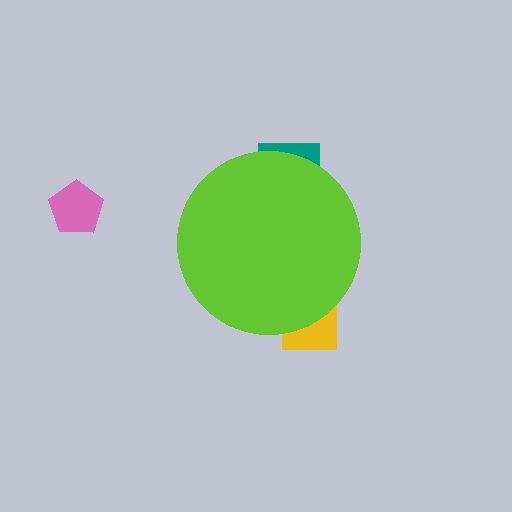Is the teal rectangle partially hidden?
Yes, the teal rectangle is partially hidden behind the lime circle.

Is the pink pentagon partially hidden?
No, the pink pentagon is fully visible.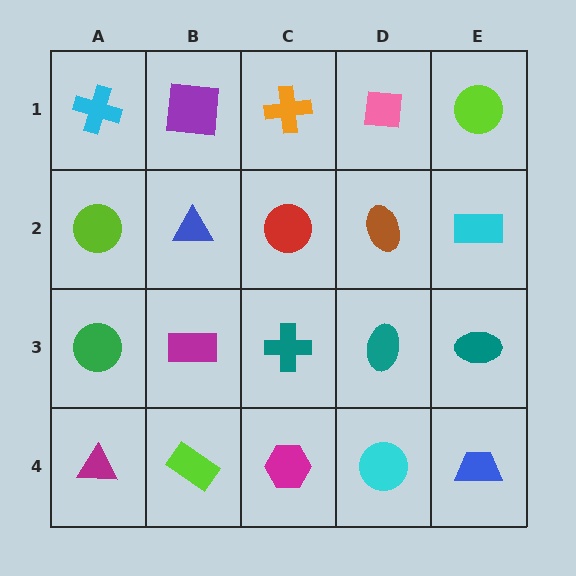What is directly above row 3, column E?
A cyan rectangle.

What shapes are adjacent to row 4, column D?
A teal ellipse (row 3, column D), a magenta hexagon (row 4, column C), a blue trapezoid (row 4, column E).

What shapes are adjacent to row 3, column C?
A red circle (row 2, column C), a magenta hexagon (row 4, column C), a magenta rectangle (row 3, column B), a teal ellipse (row 3, column D).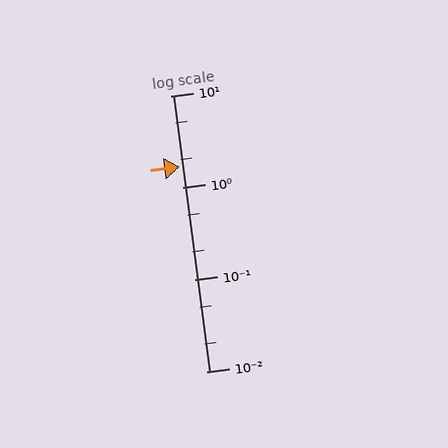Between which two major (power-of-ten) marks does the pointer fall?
The pointer is between 1 and 10.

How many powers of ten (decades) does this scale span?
The scale spans 3 decades, from 0.01 to 10.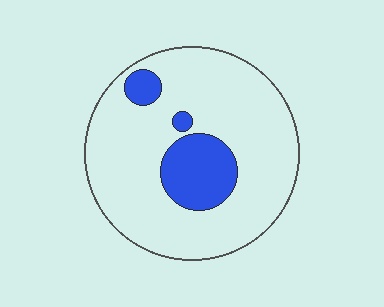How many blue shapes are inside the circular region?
3.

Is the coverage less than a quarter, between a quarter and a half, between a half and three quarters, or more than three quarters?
Less than a quarter.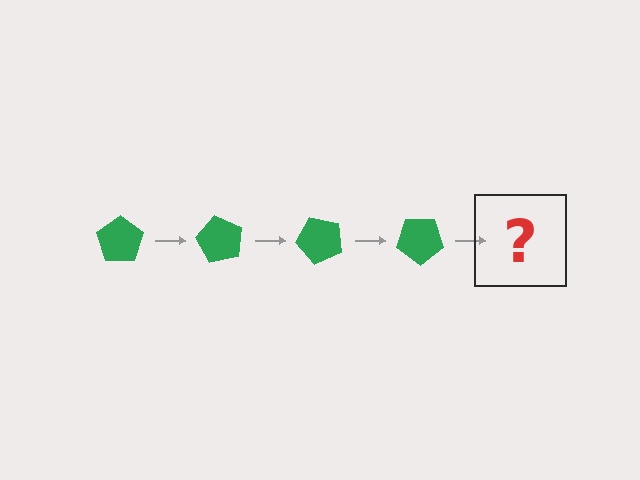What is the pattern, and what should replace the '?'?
The pattern is that the pentagon rotates 60 degrees each step. The '?' should be a green pentagon rotated 240 degrees.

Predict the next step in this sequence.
The next step is a green pentagon rotated 240 degrees.